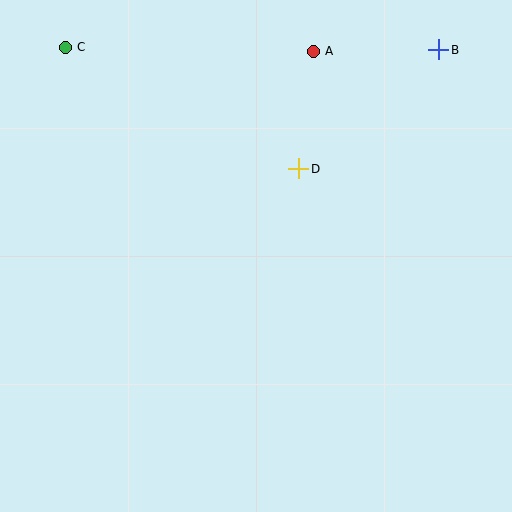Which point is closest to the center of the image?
Point D at (299, 169) is closest to the center.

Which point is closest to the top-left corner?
Point C is closest to the top-left corner.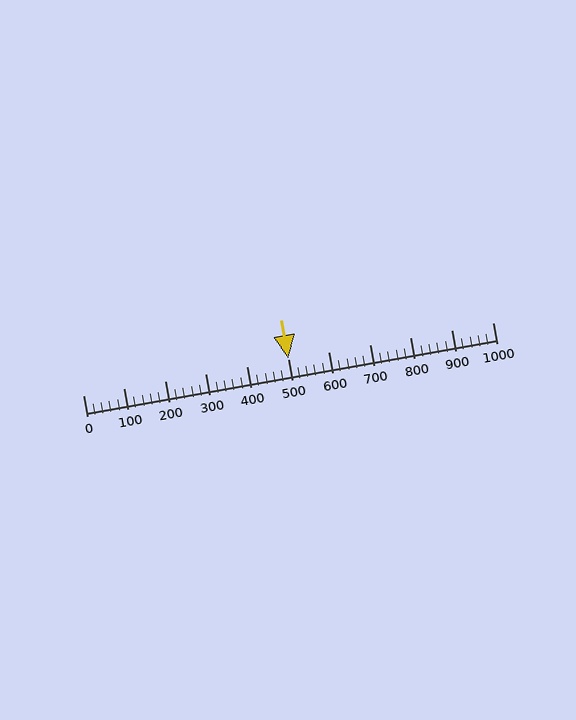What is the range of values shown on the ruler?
The ruler shows values from 0 to 1000.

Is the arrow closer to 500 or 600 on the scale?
The arrow is closer to 500.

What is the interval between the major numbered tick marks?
The major tick marks are spaced 100 units apart.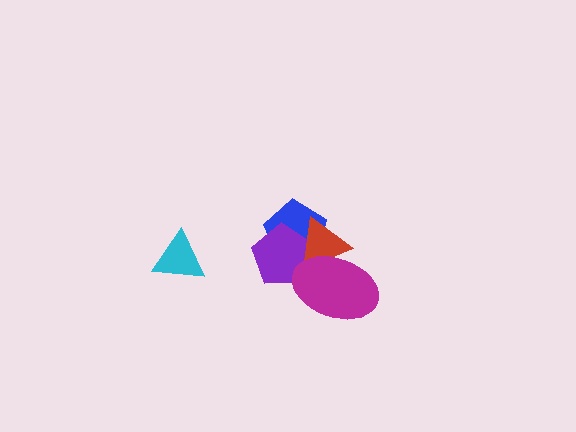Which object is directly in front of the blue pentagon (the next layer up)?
The purple pentagon is directly in front of the blue pentagon.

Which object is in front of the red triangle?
The magenta ellipse is in front of the red triangle.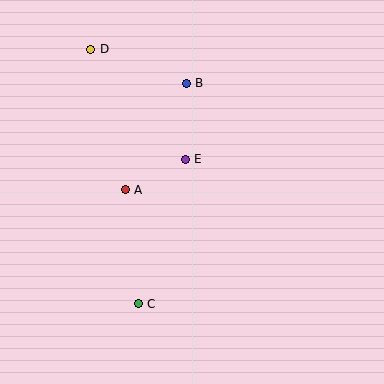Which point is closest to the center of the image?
Point E at (185, 159) is closest to the center.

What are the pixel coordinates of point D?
Point D is at (91, 49).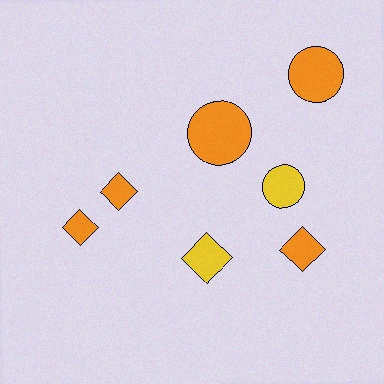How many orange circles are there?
There are 2 orange circles.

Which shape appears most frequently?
Diamond, with 4 objects.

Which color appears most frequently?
Orange, with 5 objects.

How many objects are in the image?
There are 7 objects.